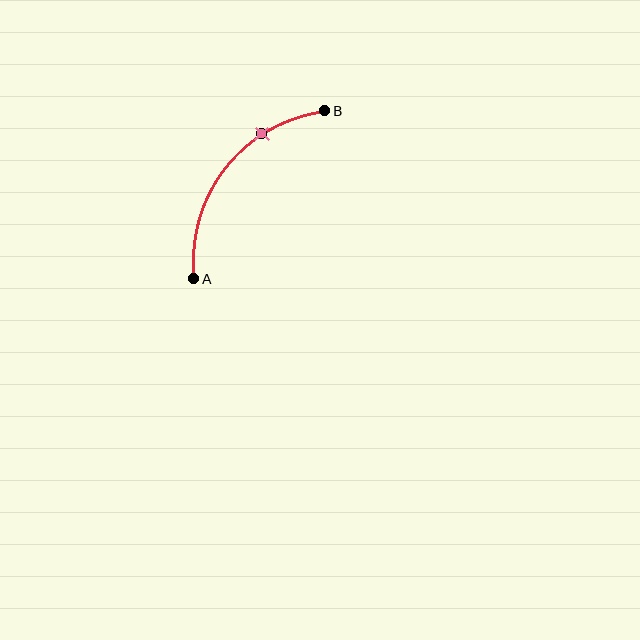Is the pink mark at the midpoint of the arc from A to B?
No. The pink mark lies on the arc but is closer to endpoint B. The arc midpoint would be at the point on the curve equidistant along the arc from both A and B.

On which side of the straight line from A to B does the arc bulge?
The arc bulges above and to the left of the straight line connecting A and B.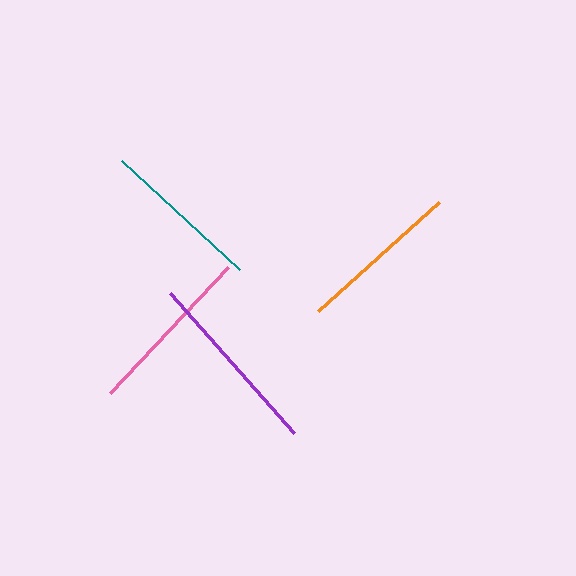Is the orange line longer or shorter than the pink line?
The pink line is longer than the orange line.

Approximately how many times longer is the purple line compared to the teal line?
The purple line is approximately 1.2 times the length of the teal line.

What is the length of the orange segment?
The orange segment is approximately 162 pixels long.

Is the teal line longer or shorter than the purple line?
The purple line is longer than the teal line.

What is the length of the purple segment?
The purple segment is approximately 187 pixels long.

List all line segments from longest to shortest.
From longest to shortest: purple, pink, orange, teal.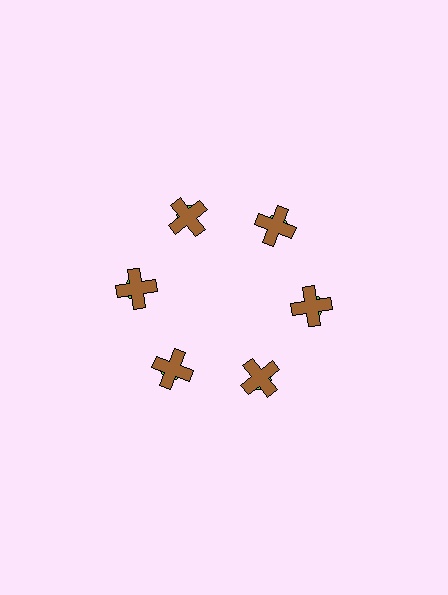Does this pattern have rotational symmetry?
Yes, this pattern has 6-fold rotational symmetry. It looks the same after rotating 60 degrees around the center.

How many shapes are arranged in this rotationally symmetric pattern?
There are 12 shapes, arranged in 6 groups of 2.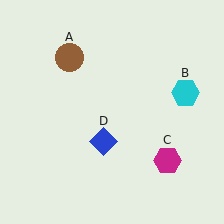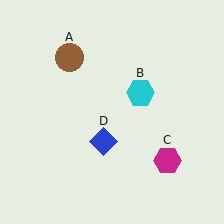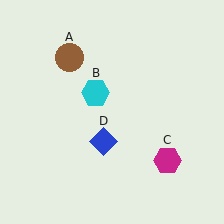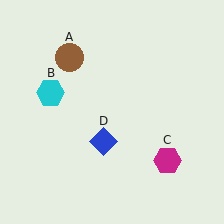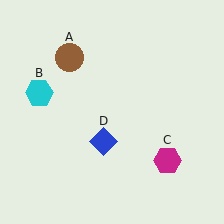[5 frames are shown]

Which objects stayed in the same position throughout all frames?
Brown circle (object A) and magenta hexagon (object C) and blue diamond (object D) remained stationary.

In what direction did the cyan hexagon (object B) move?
The cyan hexagon (object B) moved left.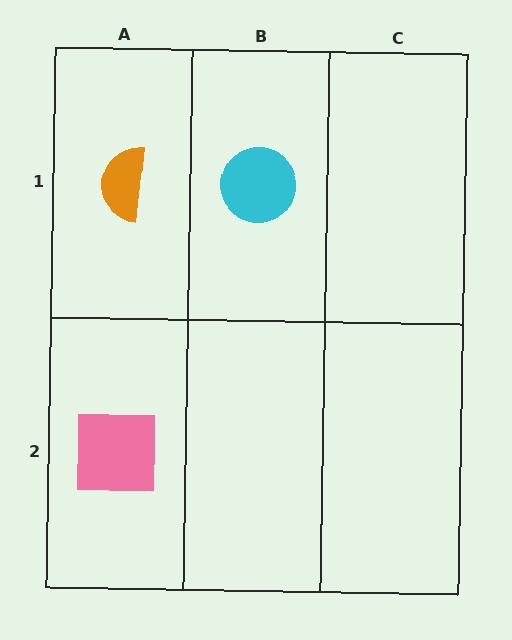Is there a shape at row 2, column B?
No, that cell is empty.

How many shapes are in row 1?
2 shapes.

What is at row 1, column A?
An orange semicircle.